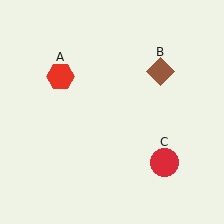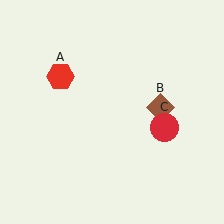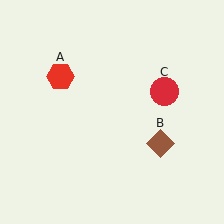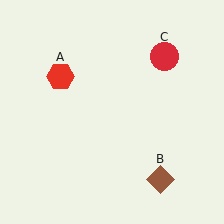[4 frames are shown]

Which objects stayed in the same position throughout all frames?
Red hexagon (object A) remained stationary.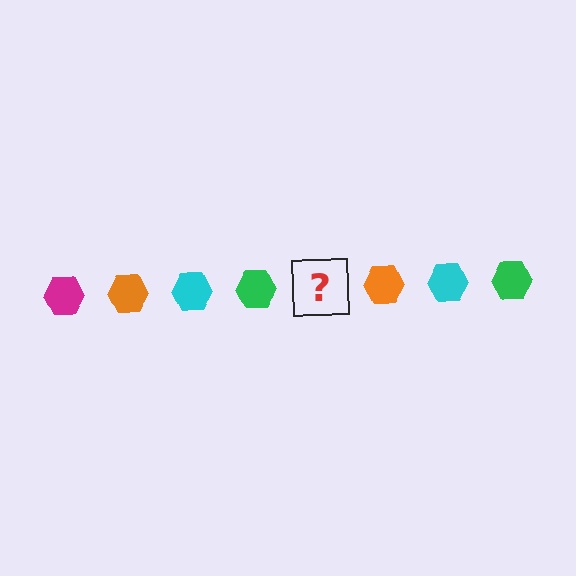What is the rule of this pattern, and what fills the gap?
The rule is that the pattern cycles through magenta, orange, cyan, green hexagons. The gap should be filled with a magenta hexagon.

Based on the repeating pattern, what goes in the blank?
The blank should be a magenta hexagon.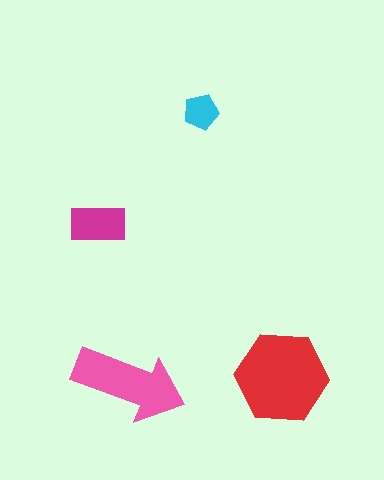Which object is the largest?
The red hexagon.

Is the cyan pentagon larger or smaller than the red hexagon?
Smaller.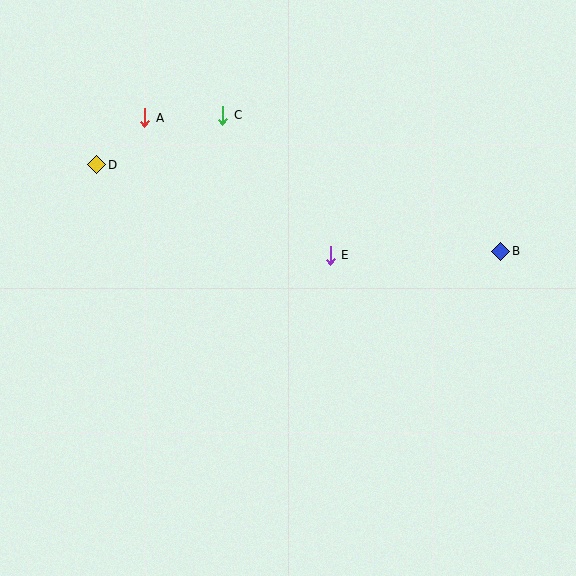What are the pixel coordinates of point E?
Point E is at (330, 255).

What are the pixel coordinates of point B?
Point B is at (501, 251).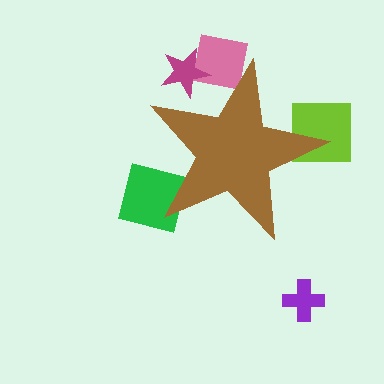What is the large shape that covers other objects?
A brown star.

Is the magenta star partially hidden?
Yes, the magenta star is partially hidden behind the brown star.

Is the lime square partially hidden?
Yes, the lime square is partially hidden behind the brown star.